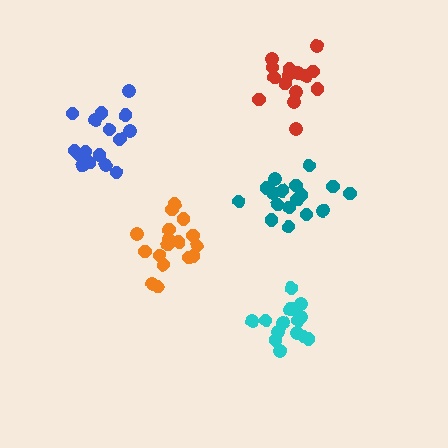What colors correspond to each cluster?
The clusters are colored: orange, blue, cyan, teal, red.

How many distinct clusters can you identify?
There are 5 distinct clusters.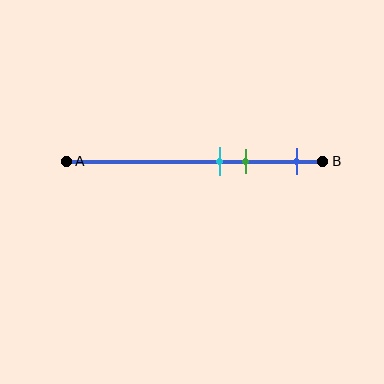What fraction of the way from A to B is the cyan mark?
The cyan mark is approximately 60% (0.6) of the way from A to B.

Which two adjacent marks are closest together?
The cyan and green marks are the closest adjacent pair.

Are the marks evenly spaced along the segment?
No, the marks are not evenly spaced.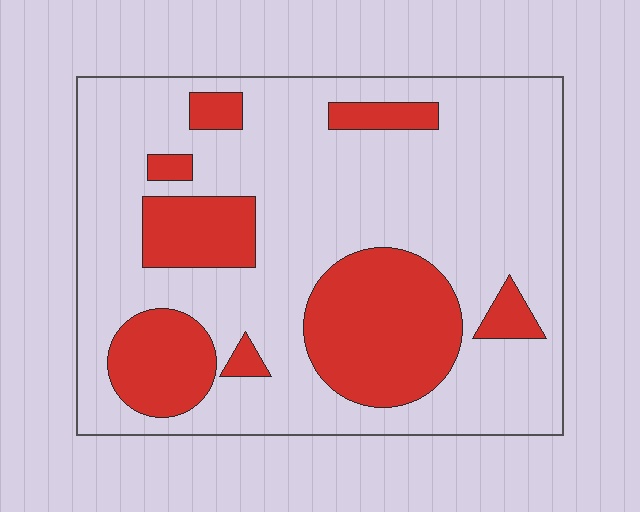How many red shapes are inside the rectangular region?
8.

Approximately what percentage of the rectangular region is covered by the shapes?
Approximately 25%.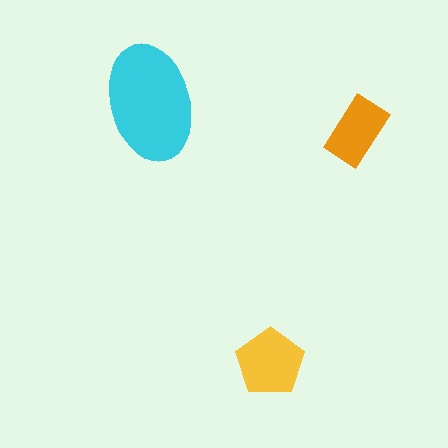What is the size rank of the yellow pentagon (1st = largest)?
2nd.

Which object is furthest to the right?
The orange rectangle is rightmost.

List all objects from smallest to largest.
The orange rectangle, the yellow pentagon, the cyan ellipse.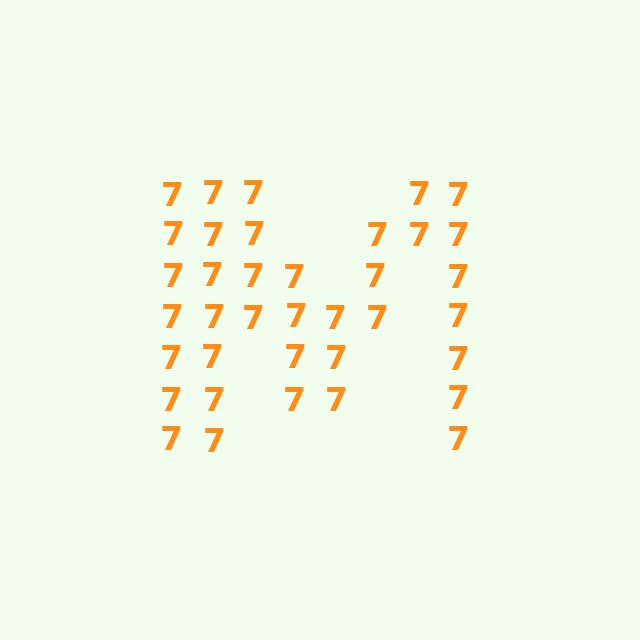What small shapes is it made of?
It is made of small digit 7's.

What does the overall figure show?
The overall figure shows the letter M.